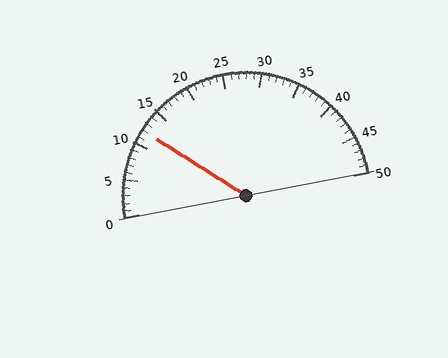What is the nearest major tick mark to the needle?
The nearest major tick mark is 10.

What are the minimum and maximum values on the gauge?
The gauge ranges from 0 to 50.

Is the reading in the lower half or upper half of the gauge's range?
The reading is in the lower half of the range (0 to 50).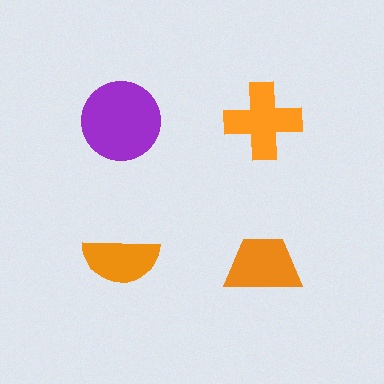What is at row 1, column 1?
A purple circle.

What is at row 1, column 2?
An orange cross.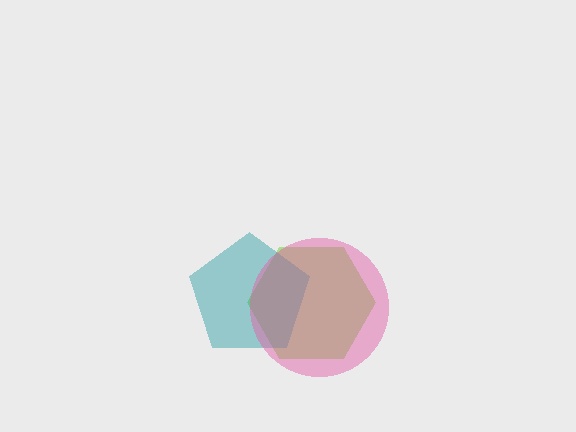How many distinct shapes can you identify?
There are 3 distinct shapes: a lime hexagon, a teal pentagon, a pink circle.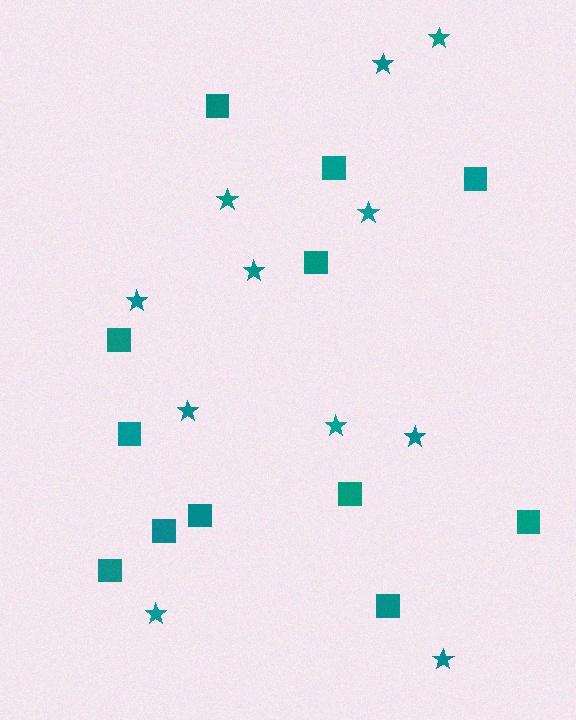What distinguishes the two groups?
There are 2 groups: one group of squares (12) and one group of stars (11).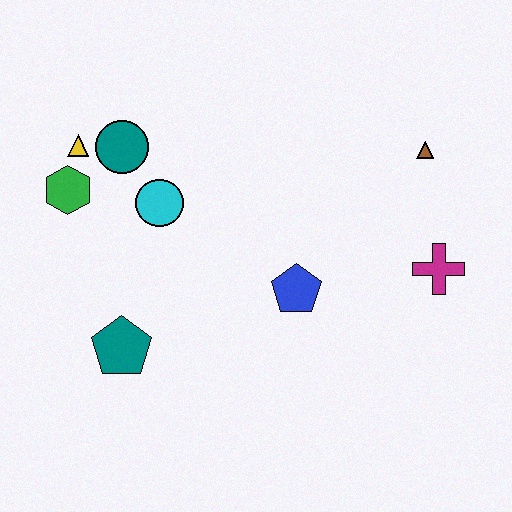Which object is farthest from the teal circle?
The magenta cross is farthest from the teal circle.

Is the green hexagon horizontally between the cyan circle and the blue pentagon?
No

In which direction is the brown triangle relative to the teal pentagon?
The brown triangle is to the right of the teal pentagon.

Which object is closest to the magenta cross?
The brown triangle is closest to the magenta cross.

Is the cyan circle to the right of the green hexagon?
Yes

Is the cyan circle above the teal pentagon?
Yes